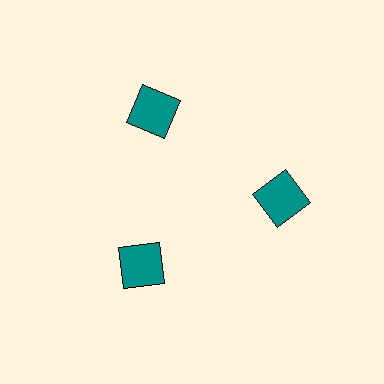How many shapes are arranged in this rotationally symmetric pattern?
There are 3 shapes, arranged in 3 groups of 1.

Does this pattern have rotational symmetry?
Yes, this pattern has 3-fold rotational symmetry. It looks the same after rotating 120 degrees around the center.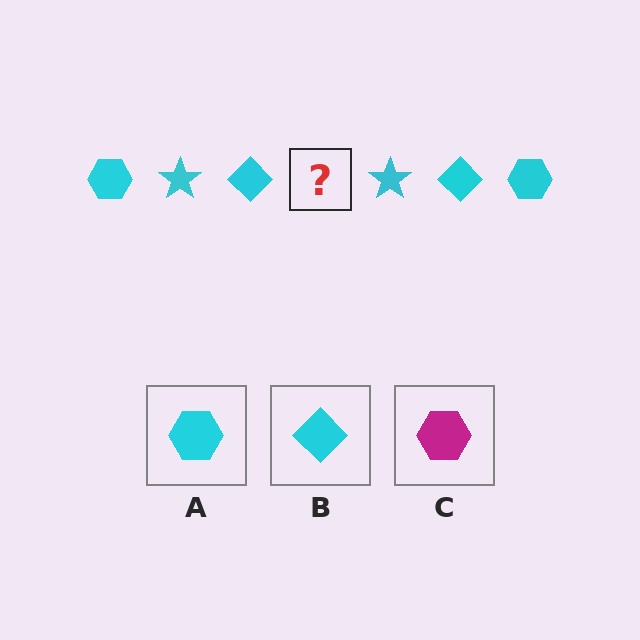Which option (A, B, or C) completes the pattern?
A.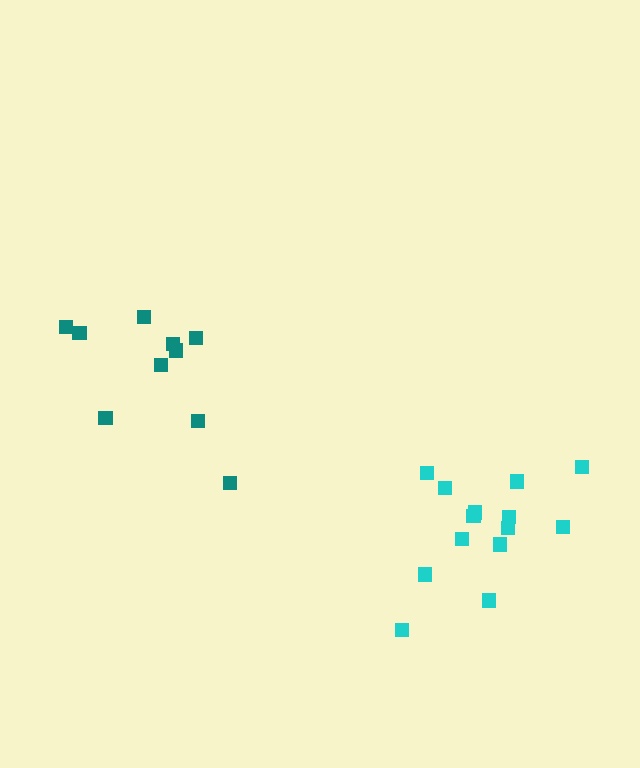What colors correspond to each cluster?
The clusters are colored: cyan, teal.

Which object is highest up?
The teal cluster is topmost.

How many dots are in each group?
Group 1: 14 dots, Group 2: 10 dots (24 total).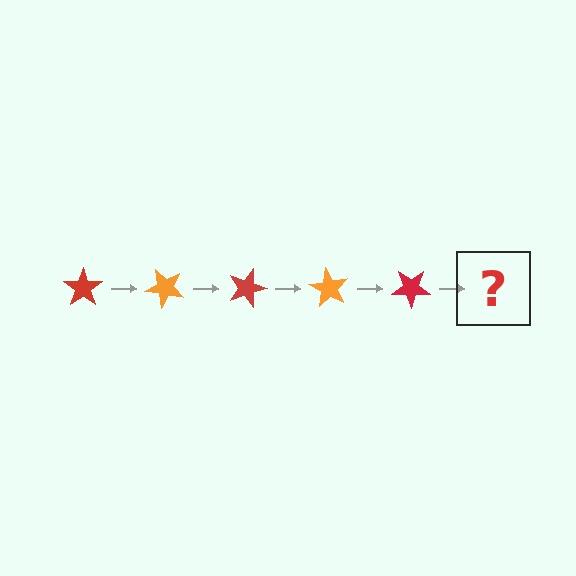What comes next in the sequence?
The next element should be an orange star, rotated 225 degrees from the start.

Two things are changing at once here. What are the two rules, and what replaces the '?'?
The two rules are that it rotates 45 degrees each step and the color cycles through red and orange. The '?' should be an orange star, rotated 225 degrees from the start.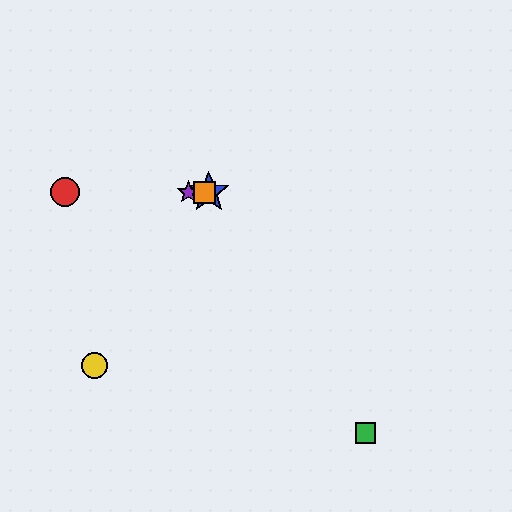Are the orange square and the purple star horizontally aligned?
Yes, both are at y≈192.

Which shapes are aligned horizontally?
The red circle, the blue star, the purple star, the orange square are aligned horizontally.